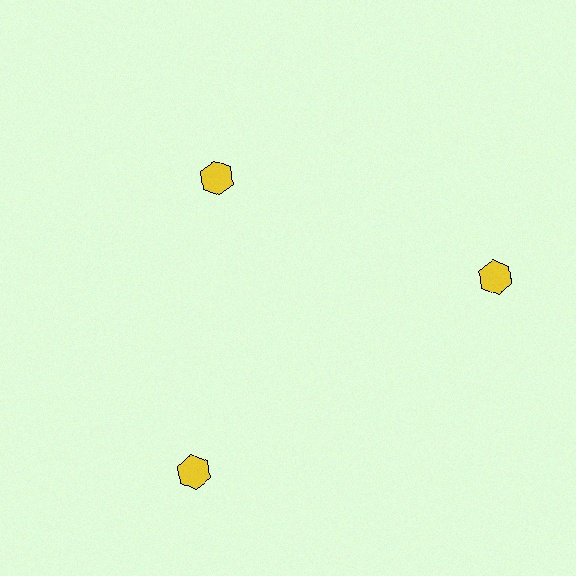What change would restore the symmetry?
The symmetry would be restored by moving it outward, back onto the ring so that all 3 hexagons sit at equal angles and equal distance from the center.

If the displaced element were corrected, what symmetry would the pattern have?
It would have 3-fold rotational symmetry — the pattern would map onto itself every 120 degrees.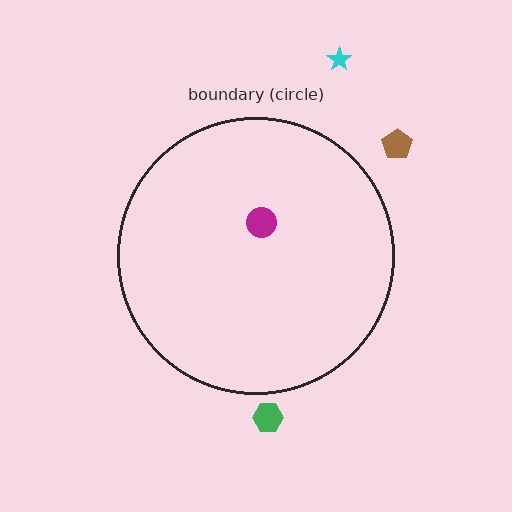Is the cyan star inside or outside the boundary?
Outside.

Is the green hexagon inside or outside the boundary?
Outside.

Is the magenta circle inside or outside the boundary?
Inside.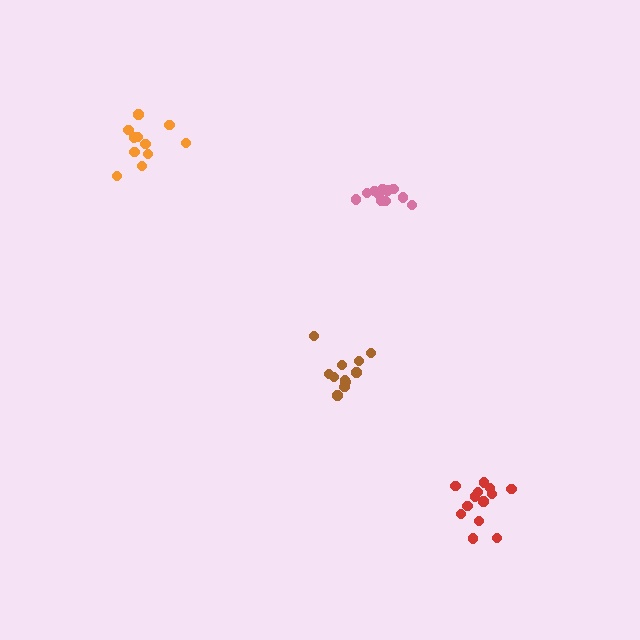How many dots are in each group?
Group 1: 11 dots, Group 2: 11 dots, Group 3: 11 dots, Group 4: 14 dots (47 total).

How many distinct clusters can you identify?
There are 4 distinct clusters.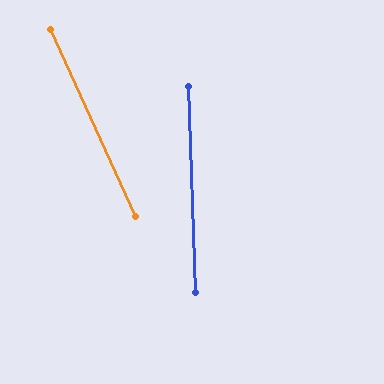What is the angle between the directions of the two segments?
Approximately 22 degrees.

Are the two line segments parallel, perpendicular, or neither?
Neither parallel nor perpendicular — they differ by about 22°.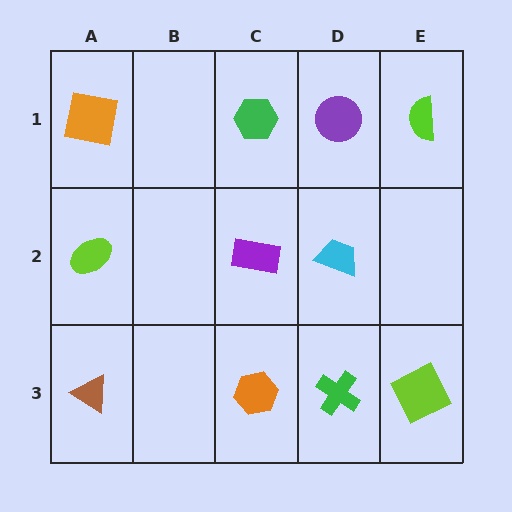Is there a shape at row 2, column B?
No, that cell is empty.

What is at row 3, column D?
A green cross.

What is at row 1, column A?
An orange square.